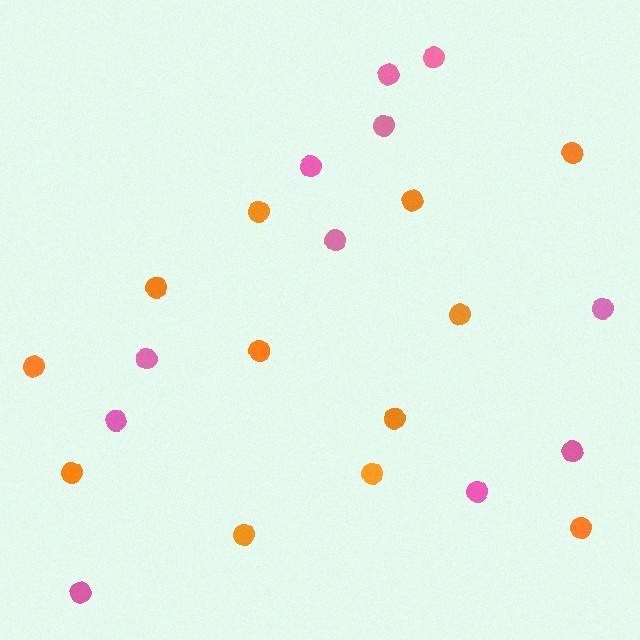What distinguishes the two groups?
There are 2 groups: one group of orange circles (12) and one group of pink circles (11).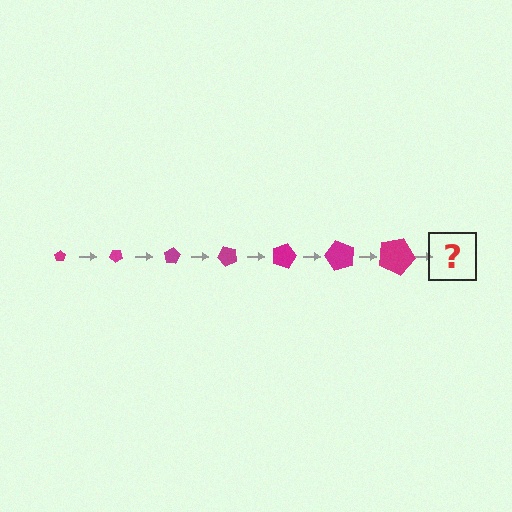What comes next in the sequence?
The next element should be a pentagon, larger than the previous one and rotated 280 degrees from the start.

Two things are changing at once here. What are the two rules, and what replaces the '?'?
The two rules are that the pentagon grows larger each step and it rotates 40 degrees each step. The '?' should be a pentagon, larger than the previous one and rotated 280 degrees from the start.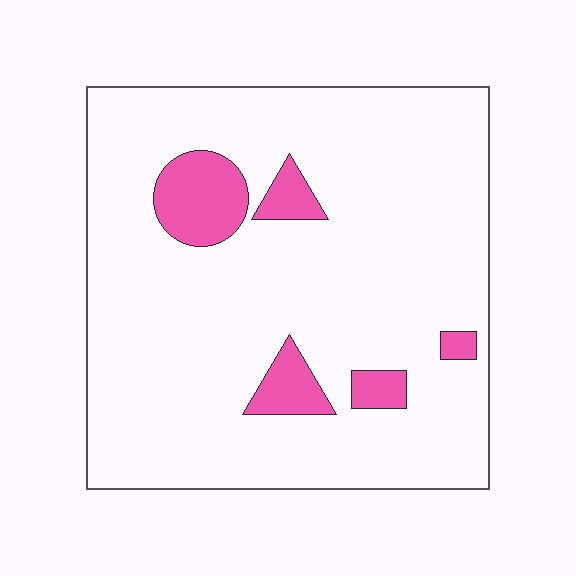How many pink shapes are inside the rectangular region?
5.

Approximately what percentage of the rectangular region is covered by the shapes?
Approximately 10%.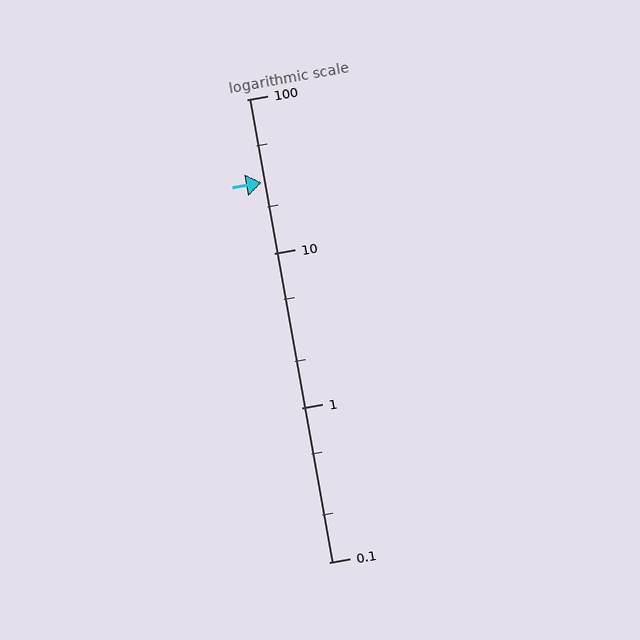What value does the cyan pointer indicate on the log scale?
The pointer indicates approximately 29.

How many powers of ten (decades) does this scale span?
The scale spans 3 decades, from 0.1 to 100.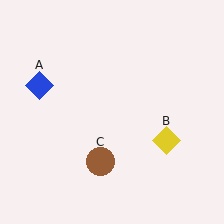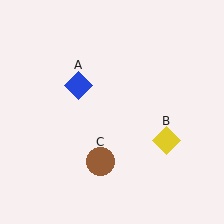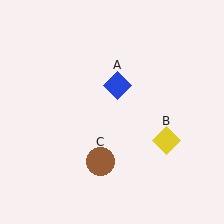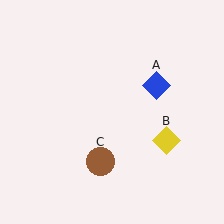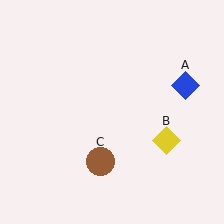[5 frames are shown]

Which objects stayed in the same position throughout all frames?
Yellow diamond (object B) and brown circle (object C) remained stationary.